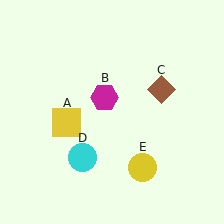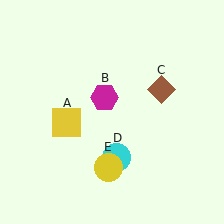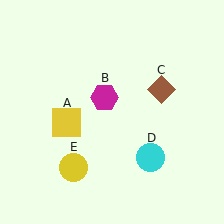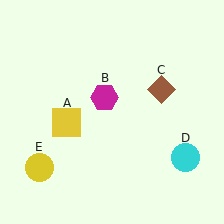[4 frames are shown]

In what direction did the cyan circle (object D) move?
The cyan circle (object D) moved right.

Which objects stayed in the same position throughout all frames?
Yellow square (object A) and magenta hexagon (object B) and brown diamond (object C) remained stationary.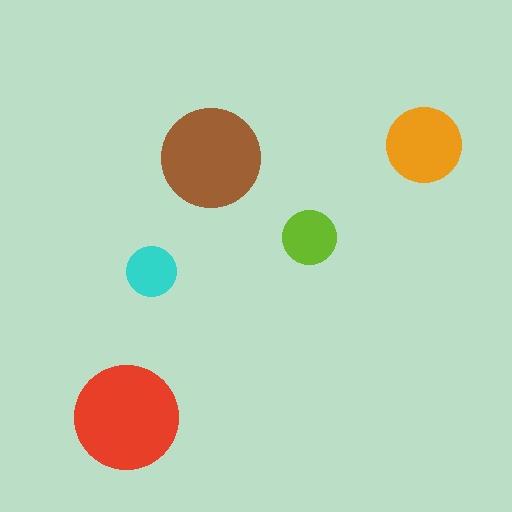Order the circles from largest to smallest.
the red one, the brown one, the orange one, the lime one, the cyan one.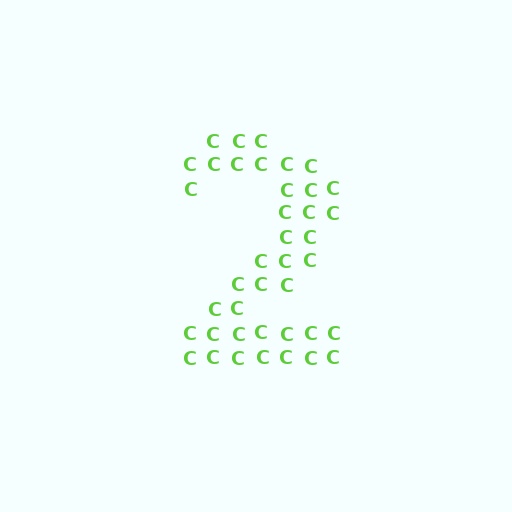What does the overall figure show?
The overall figure shows the digit 2.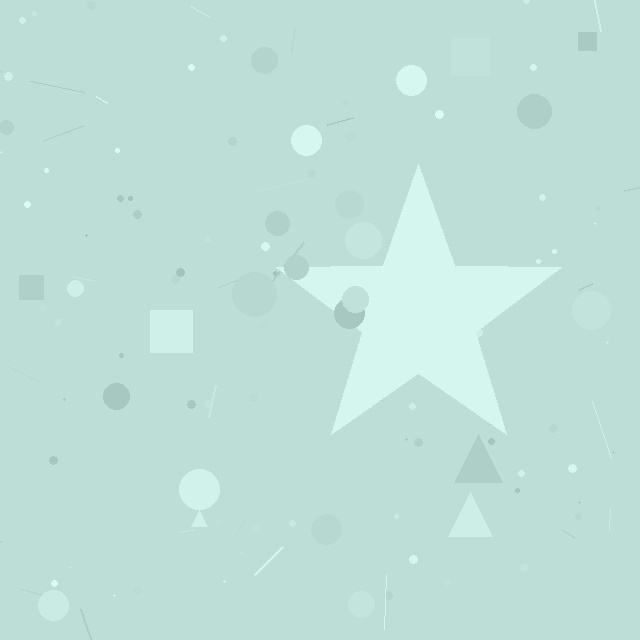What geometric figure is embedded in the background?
A star is embedded in the background.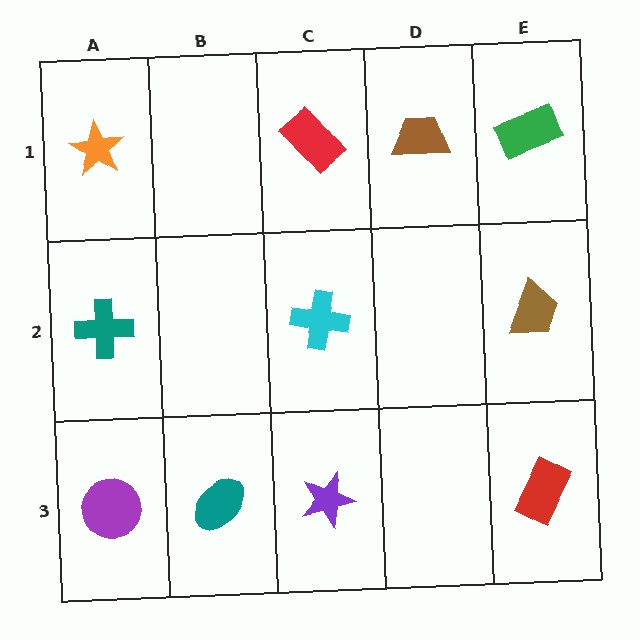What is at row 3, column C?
A purple star.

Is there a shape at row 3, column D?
No, that cell is empty.